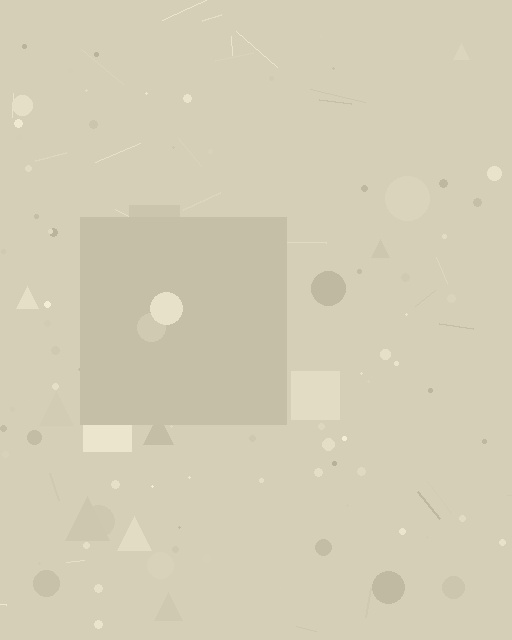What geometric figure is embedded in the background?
A square is embedded in the background.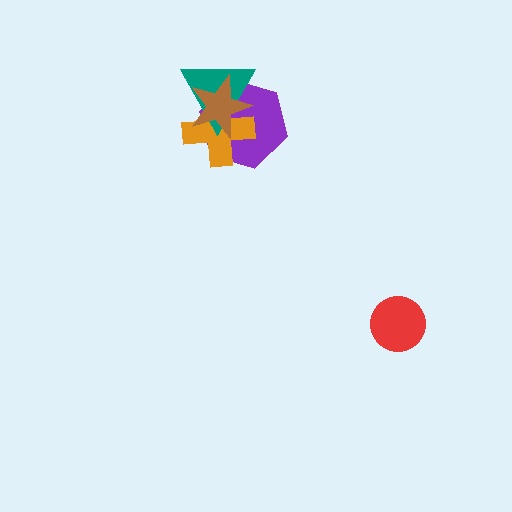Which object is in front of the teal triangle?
The brown star is in front of the teal triangle.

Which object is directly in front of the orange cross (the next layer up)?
The teal triangle is directly in front of the orange cross.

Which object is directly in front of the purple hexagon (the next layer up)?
The orange cross is directly in front of the purple hexagon.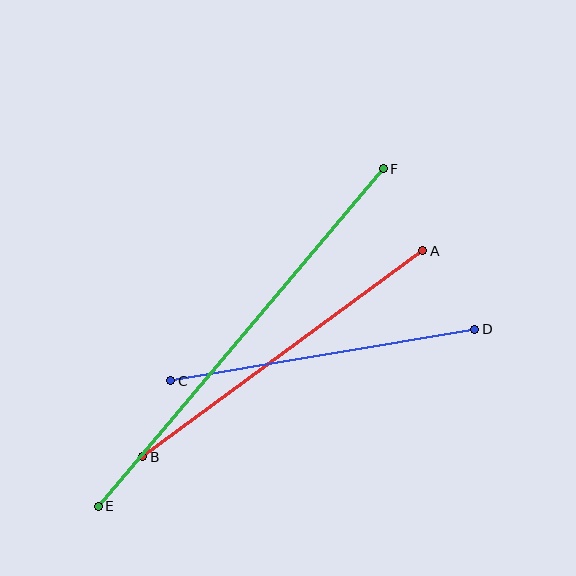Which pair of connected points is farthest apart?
Points E and F are farthest apart.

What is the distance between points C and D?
The distance is approximately 308 pixels.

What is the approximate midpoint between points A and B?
The midpoint is at approximately (283, 354) pixels.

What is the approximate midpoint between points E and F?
The midpoint is at approximately (241, 337) pixels.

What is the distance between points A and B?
The distance is approximately 347 pixels.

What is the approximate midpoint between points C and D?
The midpoint is at approximately (323, 355) pixels.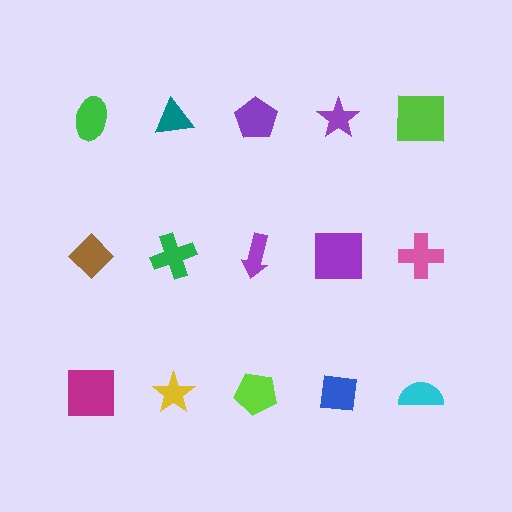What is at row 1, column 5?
A lime square.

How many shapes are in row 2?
5 shapes.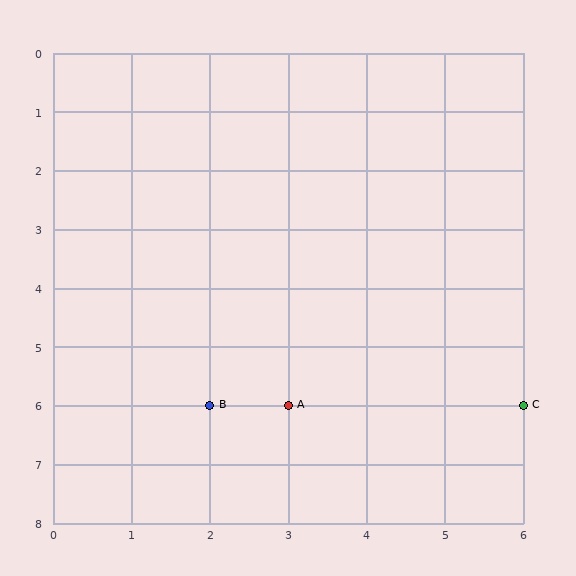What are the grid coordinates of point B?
Point B is at grid coordinates (2, 6).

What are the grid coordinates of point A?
Point A is at grid coordinates (3, 6).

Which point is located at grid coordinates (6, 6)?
Point C is at (6, 6).